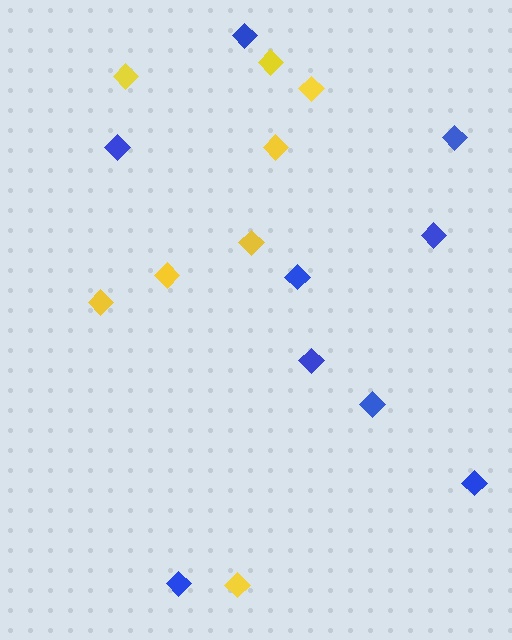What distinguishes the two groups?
There are 2 groups: one group of yellow diamonds (8) and one group of blue diamonds (9).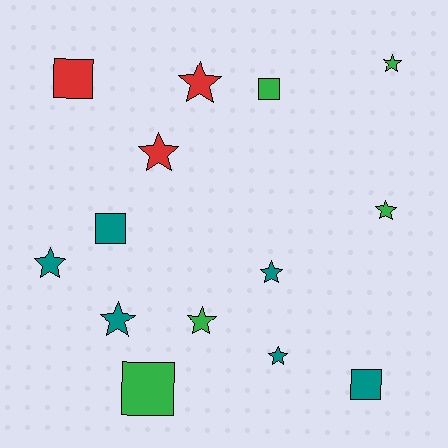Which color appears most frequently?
Teal, with 6 objects.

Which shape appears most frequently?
Star, with 9 objects.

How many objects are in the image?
There are 14 objects.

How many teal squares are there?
There are 2 teal squares.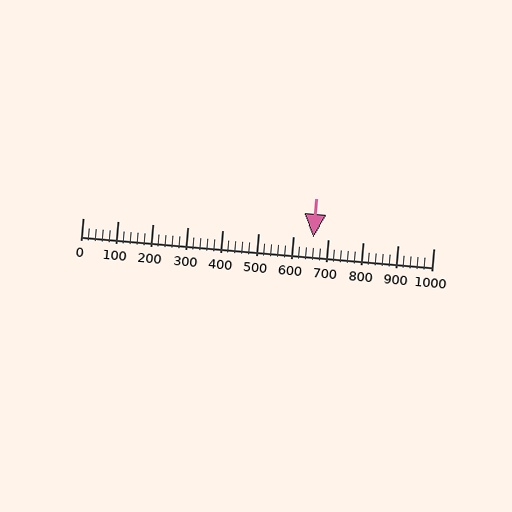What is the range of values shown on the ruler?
The ruler shows values from 0 to 1000.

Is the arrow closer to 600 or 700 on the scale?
The arrow is closer to 700.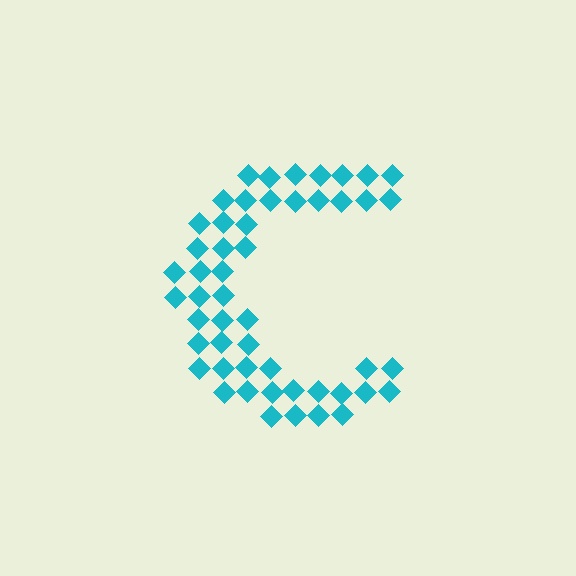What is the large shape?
The large shape is the letter C.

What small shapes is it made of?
It is made of small diamonds.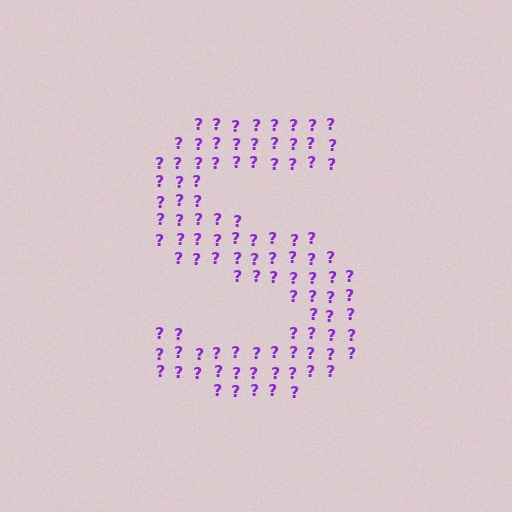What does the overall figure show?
The overall figure shows the letter S.